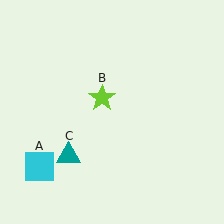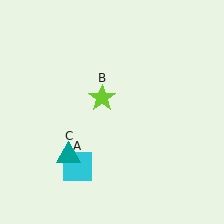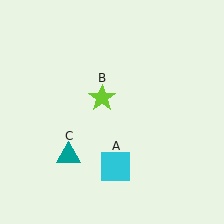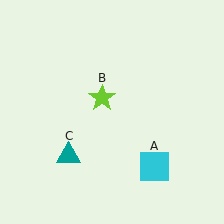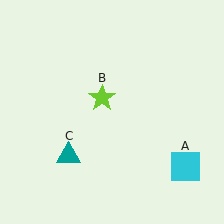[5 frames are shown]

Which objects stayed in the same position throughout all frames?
Lime star (object B) and teal triangle (object C) remained stationary.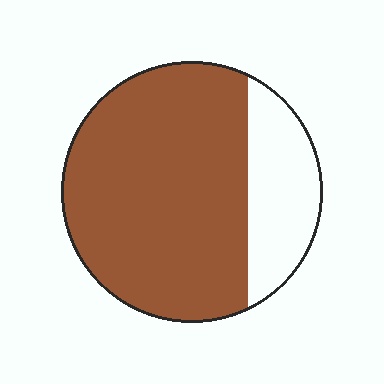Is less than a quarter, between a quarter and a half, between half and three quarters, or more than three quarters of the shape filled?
More than three quarters.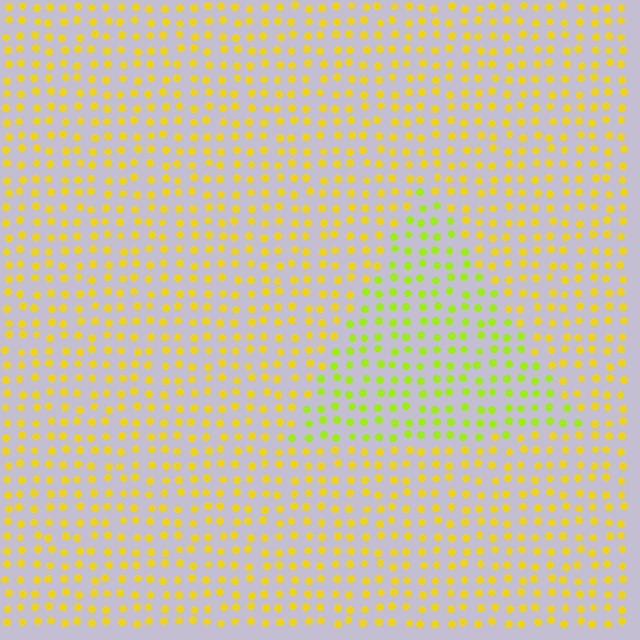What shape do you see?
I see a triangle.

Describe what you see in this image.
The image is filled with small yellow elements in a uniform arrangement. A triangle-shaped region is visible where the elements are tinted to a slightly different hue, forming a subtle color boundary.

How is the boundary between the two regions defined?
The boundary is defined purely by a slight shift in hue (about 31 degrees). Spacing, size, and orientation are identical on both sides.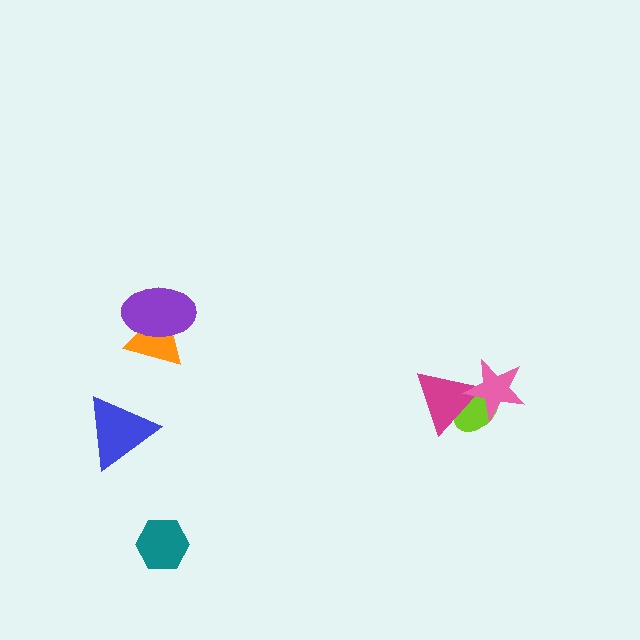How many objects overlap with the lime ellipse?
2 objects overlap with the lime ellipse.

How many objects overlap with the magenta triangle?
2 objects overlap with the magenta triangle.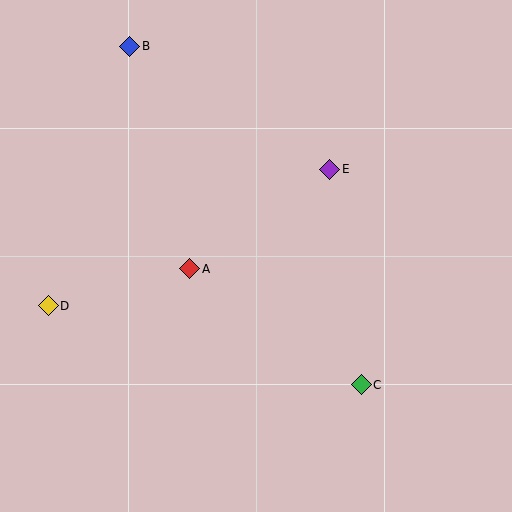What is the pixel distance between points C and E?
The distance between C and E is 218 pixels.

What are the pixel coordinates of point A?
Point A is at (190, 269).